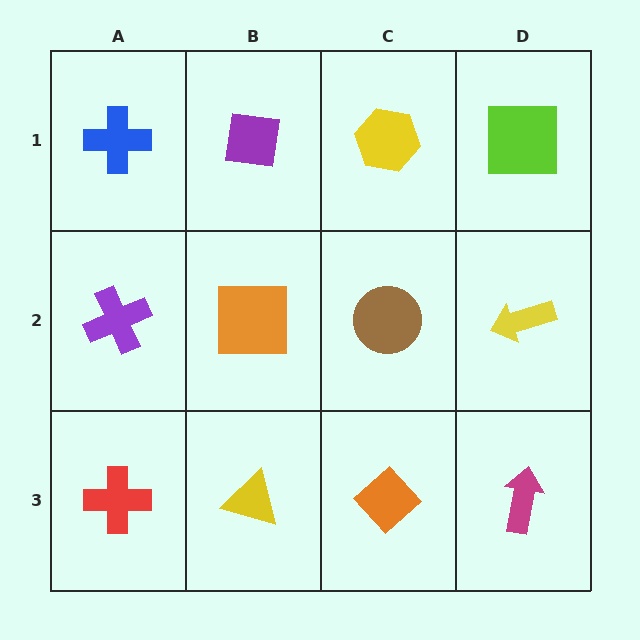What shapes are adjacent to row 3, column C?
A brown circle (row 2, column C), a yellow triangle (row 3, column B), a magenta arrow (row 3, column D).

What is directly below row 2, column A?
A red cross.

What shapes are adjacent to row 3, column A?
A purple cross (row 2, column A), a yellow triangle (row 3, column B).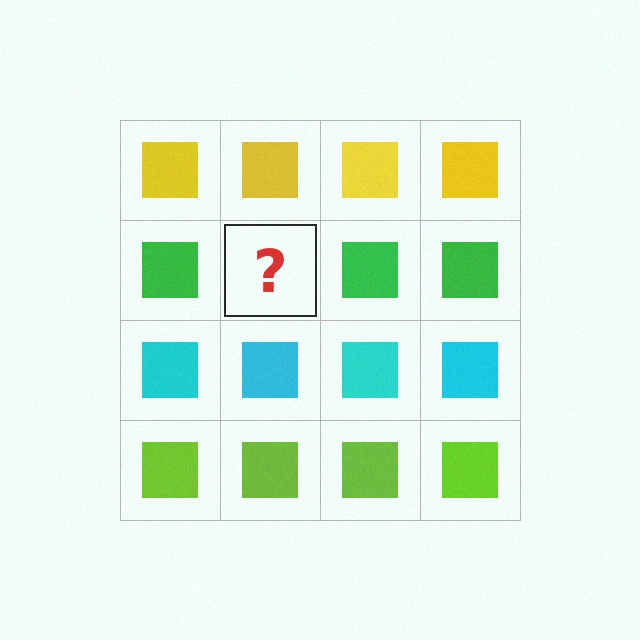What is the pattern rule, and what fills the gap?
The rule is that each row has a consistent color. The gap should be filled with a green square.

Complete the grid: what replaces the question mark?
The question mark should be replaced with a green square.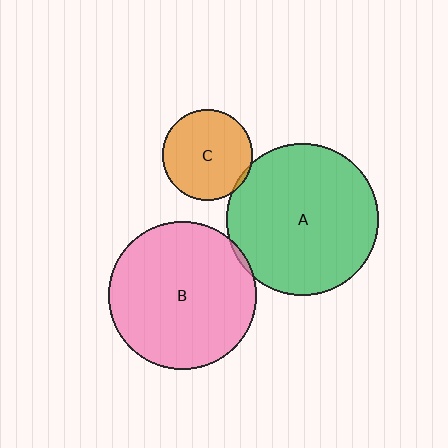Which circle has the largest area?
Circle A (green).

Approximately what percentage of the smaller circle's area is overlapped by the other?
Approximately 5%.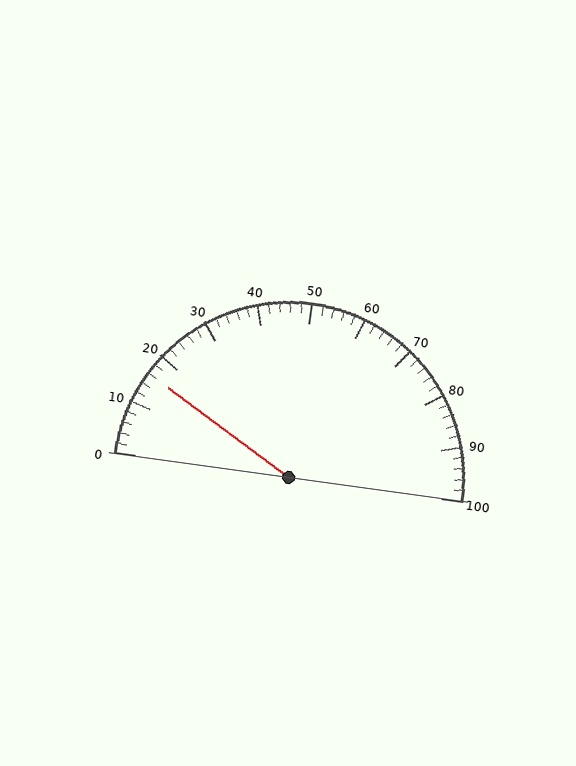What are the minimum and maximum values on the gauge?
The gauge ranges from 0 to 100.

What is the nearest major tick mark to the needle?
The nearest major tick mark is 20.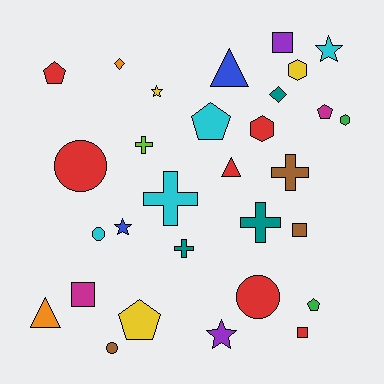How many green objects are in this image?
There are 2 green objects.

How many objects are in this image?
There are 30 objects.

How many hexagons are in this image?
There are 3 hexagons.